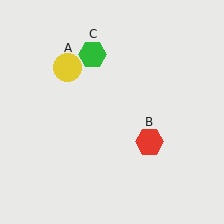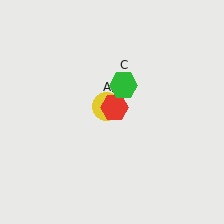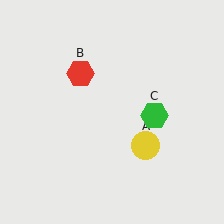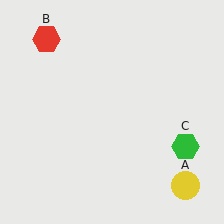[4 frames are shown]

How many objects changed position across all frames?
3 objects changed position: yellow circle (object A), red hexagon (object B), green hexagon (object C).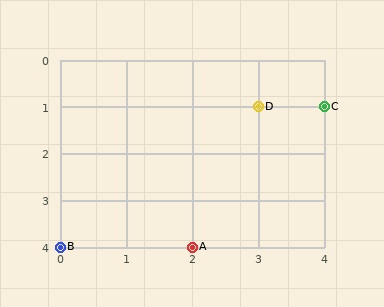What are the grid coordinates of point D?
Point D is at grid coordinates (3, 1).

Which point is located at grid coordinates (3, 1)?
Point D is at (3, 1).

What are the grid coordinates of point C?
Point C is at grid coordinates (4, 1).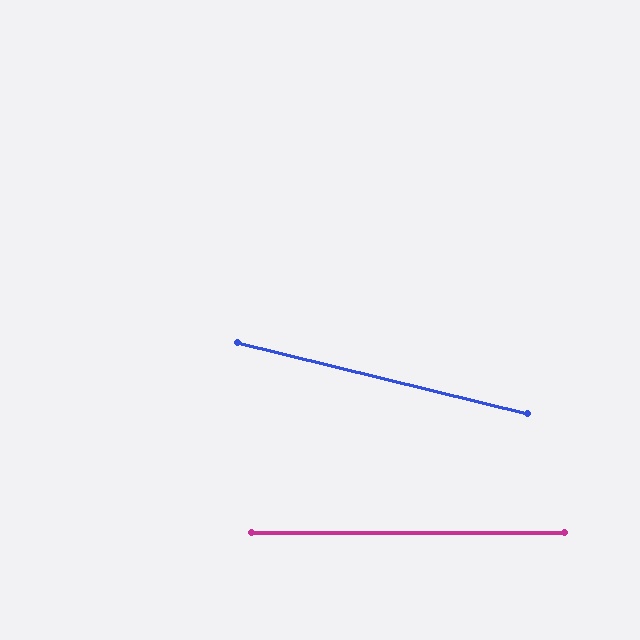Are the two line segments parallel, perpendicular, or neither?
Neither parallel nor perpendicular — they differ by about 14°.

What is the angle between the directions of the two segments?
Approximately 14 degrees.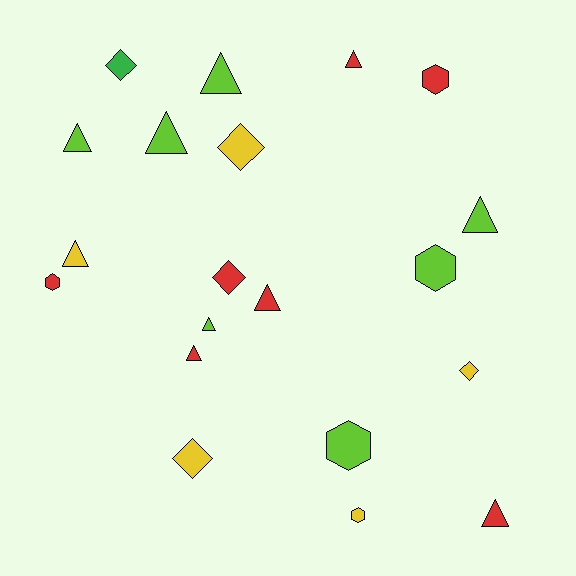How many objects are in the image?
There are 20 objects.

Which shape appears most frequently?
Triangle, with 10 objects.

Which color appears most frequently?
Red, with 7 objects.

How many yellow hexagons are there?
There is 1 yellow hexagon.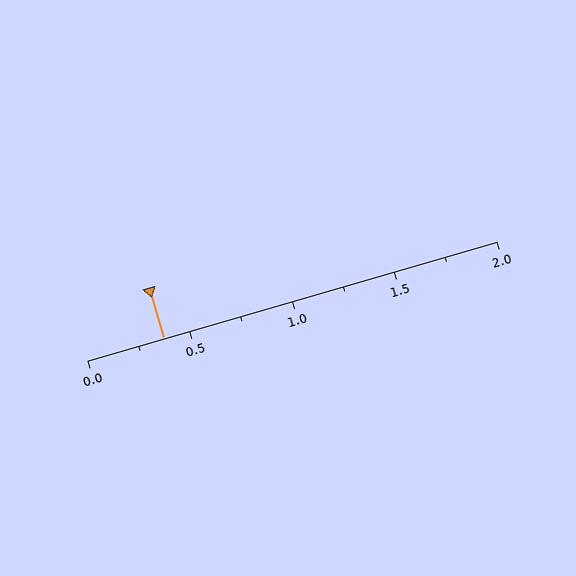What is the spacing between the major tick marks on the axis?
The major ticks are spaced 0.5 apart.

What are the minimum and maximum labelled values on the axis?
The axis runs from 0.0 to 2.0.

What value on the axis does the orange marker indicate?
The marker indicates approximately 0.38.